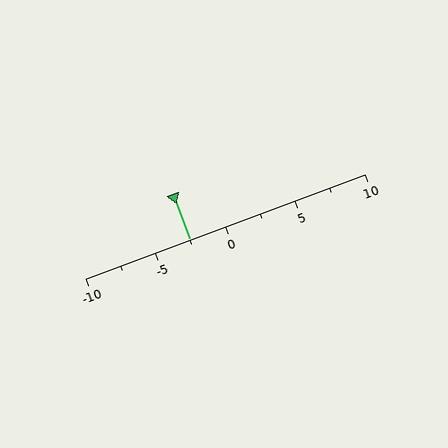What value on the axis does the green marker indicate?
The marker indicates approximately -2.5.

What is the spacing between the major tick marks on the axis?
The major ticks are spaced 5 apart.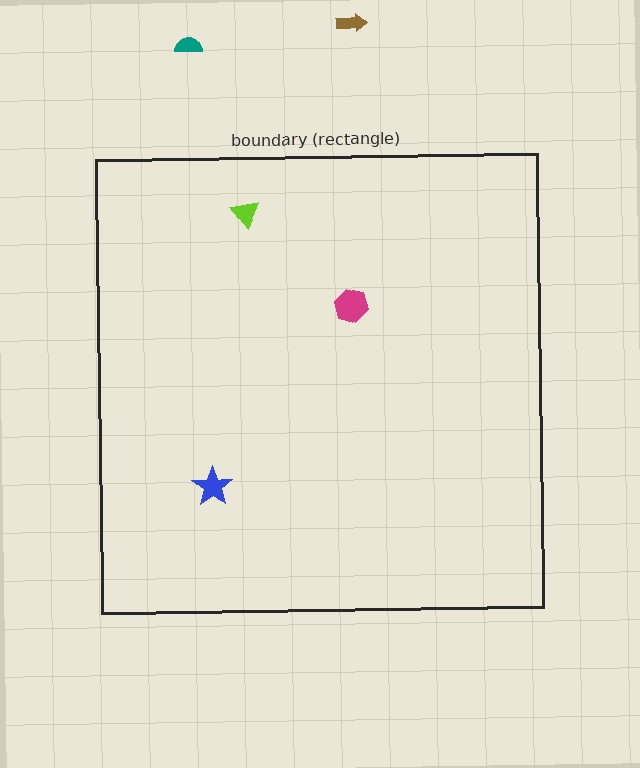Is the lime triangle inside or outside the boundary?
Inside.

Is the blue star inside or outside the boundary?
Inside.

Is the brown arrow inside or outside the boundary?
Outside.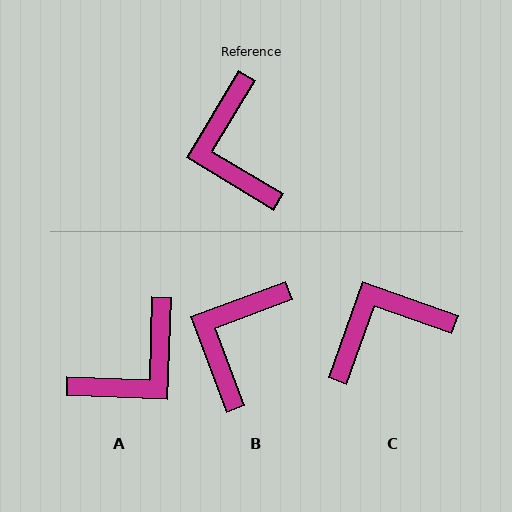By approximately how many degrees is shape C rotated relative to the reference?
Approximately 78 degrees clockwise.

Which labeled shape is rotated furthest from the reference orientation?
A, about 119 degrees away.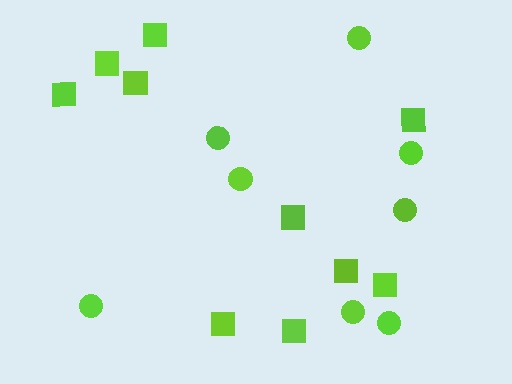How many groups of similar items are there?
There are 2 groups: one group of circles (8) and one group of squares (10).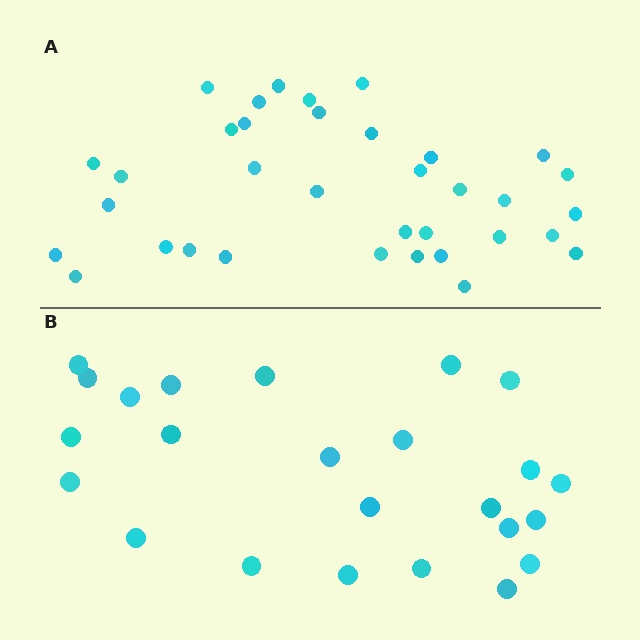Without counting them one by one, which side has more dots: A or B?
Region A (the top region) has more dots.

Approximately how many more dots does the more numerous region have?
Region A has roughly 12 or so more dots than region B.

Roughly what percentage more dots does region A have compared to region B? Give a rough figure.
About 45% more.